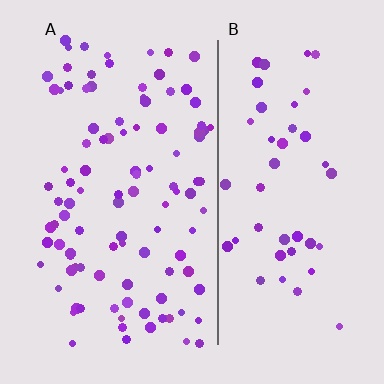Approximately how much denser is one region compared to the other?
Approximately 2.2× — region A over region B.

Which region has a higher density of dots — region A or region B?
A (the left).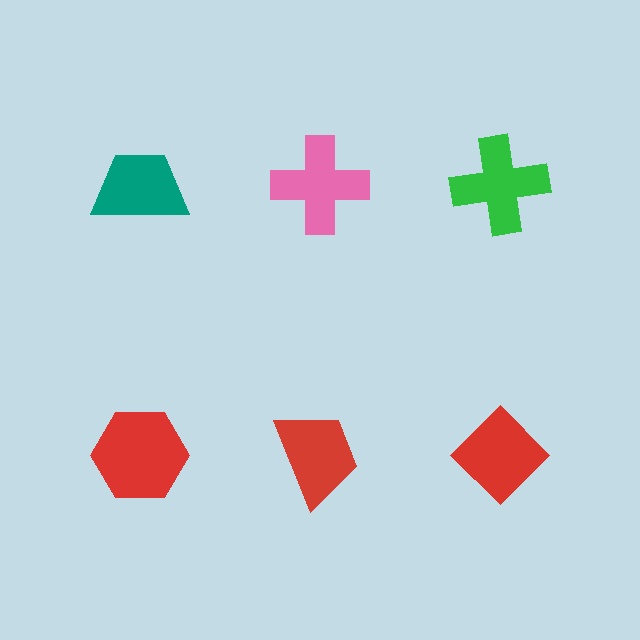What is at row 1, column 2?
A pink cross.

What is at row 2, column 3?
A red diamond.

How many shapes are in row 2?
3 shapes.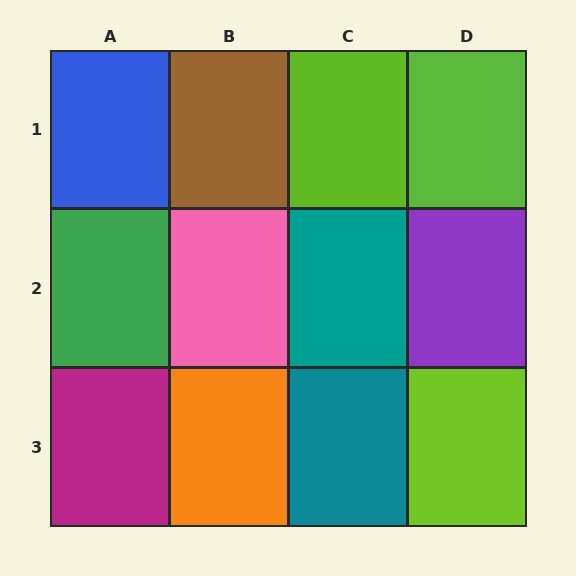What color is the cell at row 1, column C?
Lime.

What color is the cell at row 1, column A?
Blue.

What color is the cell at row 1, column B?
Brown.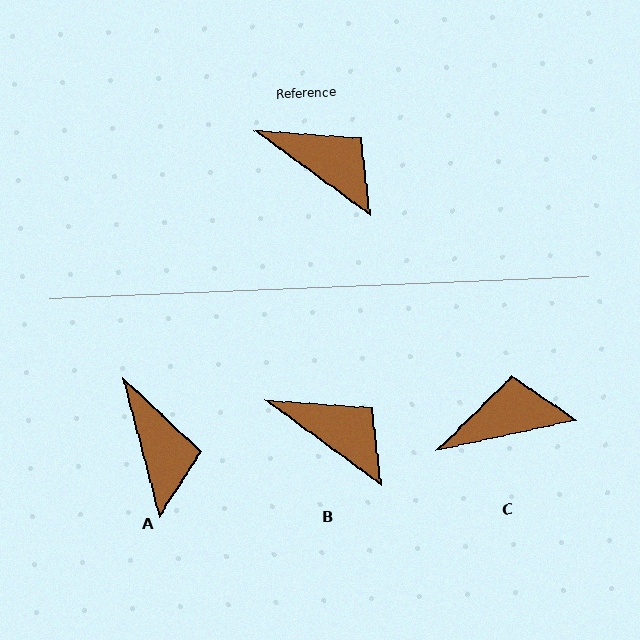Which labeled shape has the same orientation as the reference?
B.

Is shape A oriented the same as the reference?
No, it is off by about 39 degrees.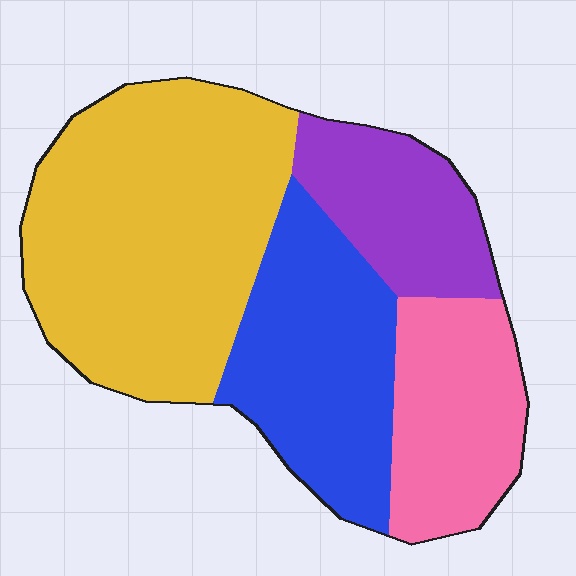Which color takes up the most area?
Yellow, at roughly 40%.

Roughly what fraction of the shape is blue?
Blue covers around 25% of the shape.